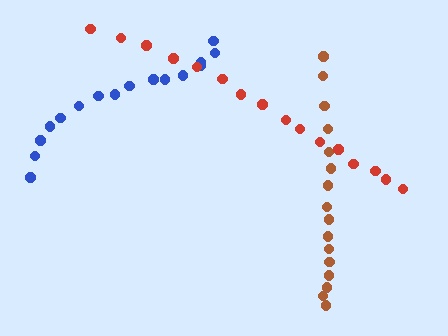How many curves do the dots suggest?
There are 3 distinct paths.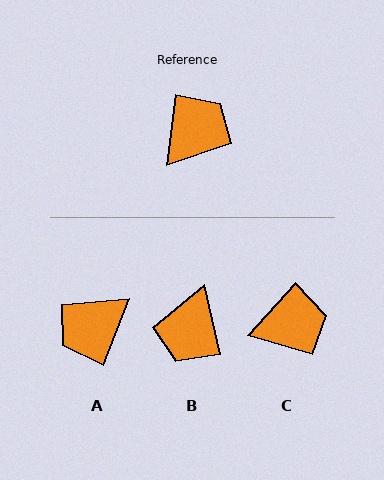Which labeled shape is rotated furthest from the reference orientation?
A, about 166 degrees away.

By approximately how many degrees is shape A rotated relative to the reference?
Approximately 166 degrees counter-clockwise.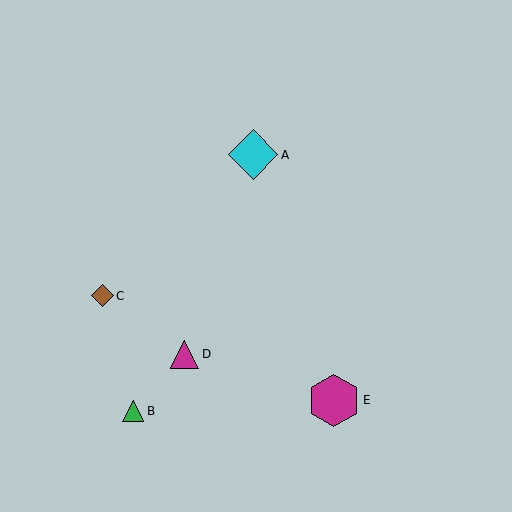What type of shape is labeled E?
Shape E is a magenta hexagon.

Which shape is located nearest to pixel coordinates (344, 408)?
The magenta hexagon (labeled E) at (334, 400) is nearest to that location.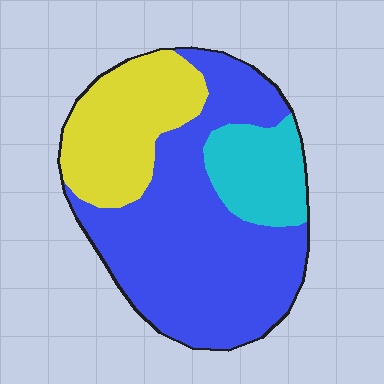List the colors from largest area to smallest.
From largest to smallest: blue, yellow, cyan.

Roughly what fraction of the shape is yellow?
Yellow covers 25% of the shape.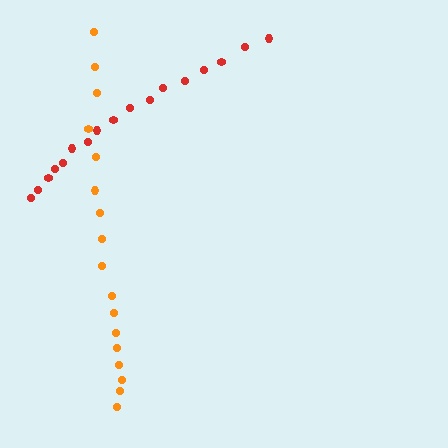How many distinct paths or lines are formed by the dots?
There are 2 distinct paths.